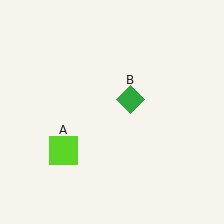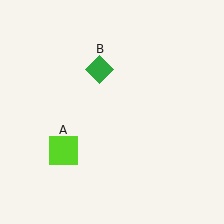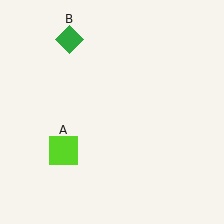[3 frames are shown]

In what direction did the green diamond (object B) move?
The green diamond (object B) moved up and to the left.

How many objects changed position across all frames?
1 object changed position: green diamond (object B).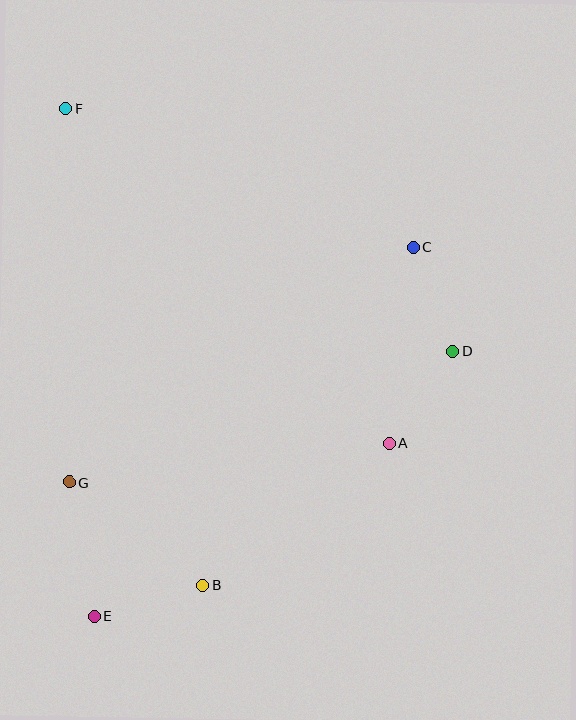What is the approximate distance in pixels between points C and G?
The distance between C and G is approximately 416 pixels.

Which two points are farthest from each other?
Points E and F are farthest from each other.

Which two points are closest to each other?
Points C and D are closest to each other.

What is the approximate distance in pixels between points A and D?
The distance between A and D is approximately 112 pixels.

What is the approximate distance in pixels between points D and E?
The distance between D and E is approximately 446 pixels.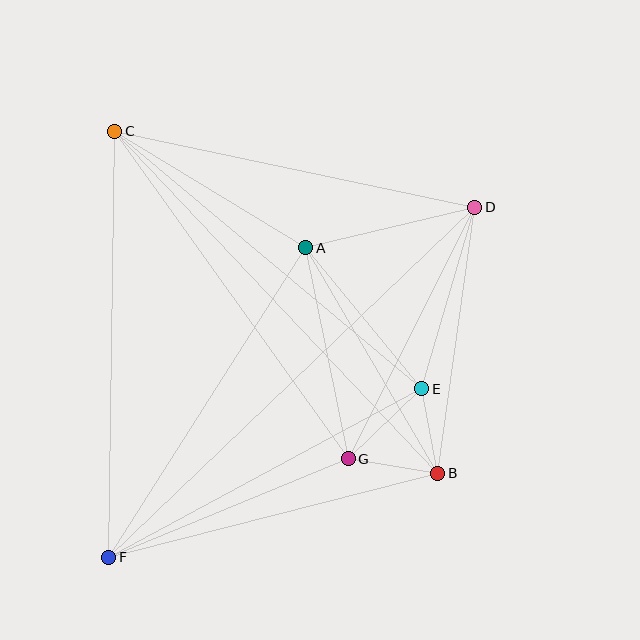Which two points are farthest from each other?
Points D and F are farthest from each other.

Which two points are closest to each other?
Points B and E are closest to each other.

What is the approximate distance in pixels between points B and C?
The distance between B and C is approximately 470 pixels.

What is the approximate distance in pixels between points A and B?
The distance between A and B is approximately 261 pixels.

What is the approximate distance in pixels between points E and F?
The distance between E and F is approximately 355 pixels.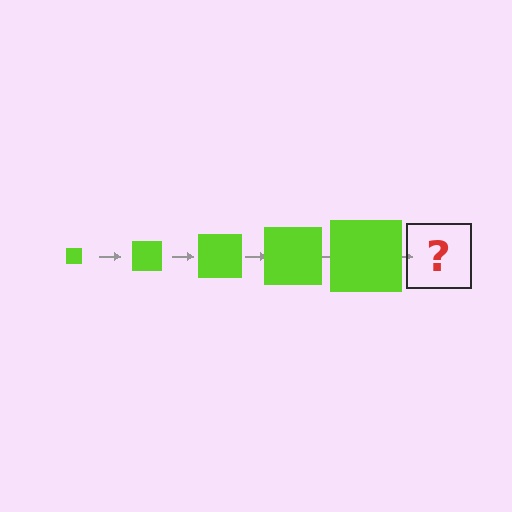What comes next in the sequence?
The next element should be a lime square, larger than the previous one.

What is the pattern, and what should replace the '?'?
The pattern is that the square gets progressively larger each step. The '?' should be a lime square, larger than the previous one.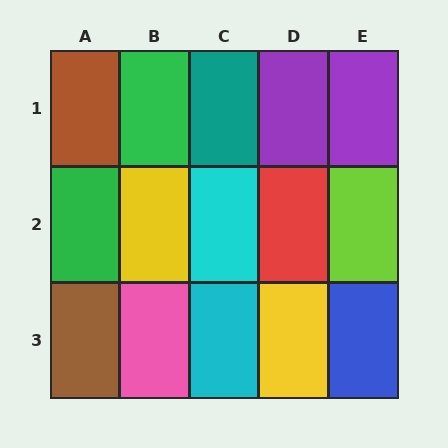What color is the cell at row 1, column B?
Green.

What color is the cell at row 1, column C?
Teal.